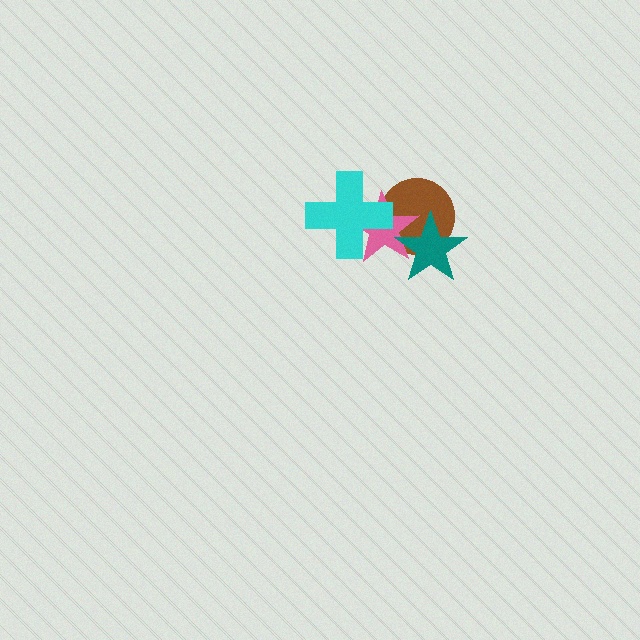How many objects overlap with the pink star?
3 objects overlap with the pink star.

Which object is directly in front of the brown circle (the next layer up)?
The pink star is directly in front of the brown circle.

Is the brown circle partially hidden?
Yes, it is partially covered by another shape.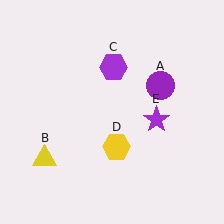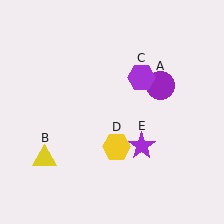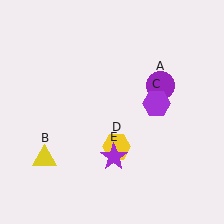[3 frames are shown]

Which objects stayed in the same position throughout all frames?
Purple circle (object A) and yellow triangle (object B) and yellow hexagon (object D) remained stationary.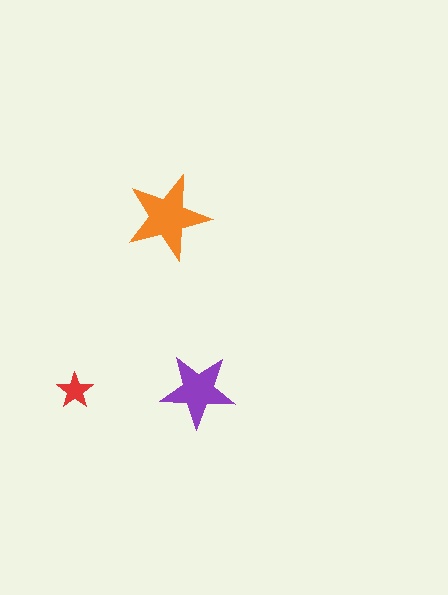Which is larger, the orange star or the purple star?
The orange one.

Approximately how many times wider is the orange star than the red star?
About 2.5 times wider.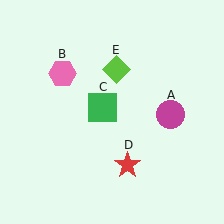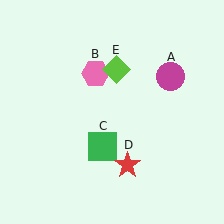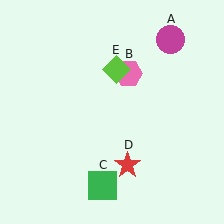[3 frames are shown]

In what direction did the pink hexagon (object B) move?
The pink hexagon (object B) moved right.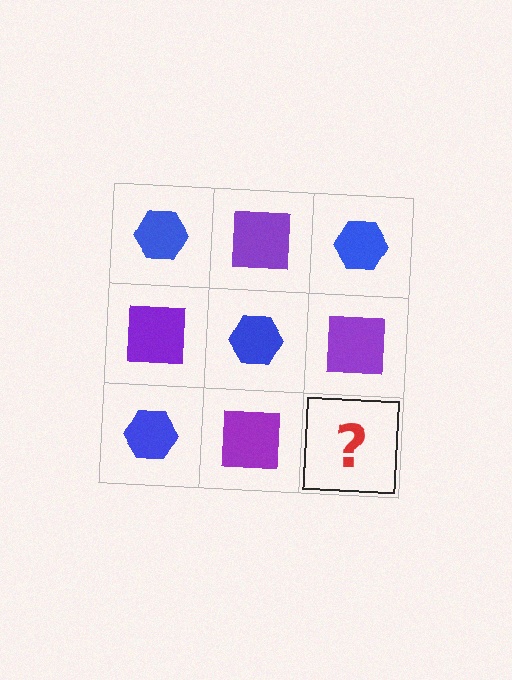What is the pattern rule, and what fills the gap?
The rule is that it alternates blue hexagon and purple square in a checkerboard pattern. The gap should be filled with a blue hexagon.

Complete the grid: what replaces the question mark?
The question mark should be replaced with a blue hexagon.